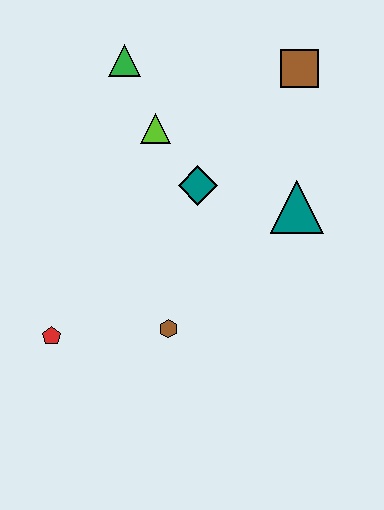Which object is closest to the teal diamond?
The lime triangle is closest to the teal diamond.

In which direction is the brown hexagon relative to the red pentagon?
The brown hexagon is to the right of the red pentagon.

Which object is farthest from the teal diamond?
The red pentagon is farthest from the teal diamond.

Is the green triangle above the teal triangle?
Yes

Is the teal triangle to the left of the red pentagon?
No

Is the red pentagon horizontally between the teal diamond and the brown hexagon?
No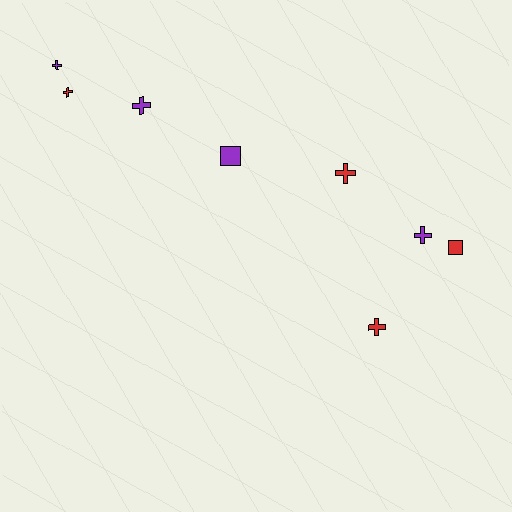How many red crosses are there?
There are 3 red crosses.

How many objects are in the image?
There are 8 objects.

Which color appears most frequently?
Purple, with 4 objects.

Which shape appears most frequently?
Cross, with 6 objects.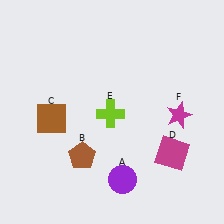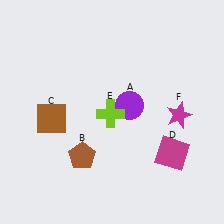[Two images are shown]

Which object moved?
The purple circle (A) moved up.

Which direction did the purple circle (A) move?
The purple circle (A) moved up.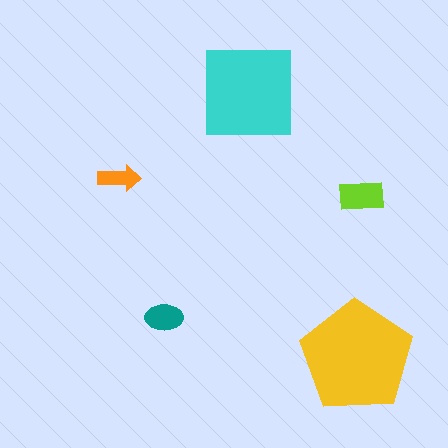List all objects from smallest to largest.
The orange arrow, the teal ellipse, the lime rectangle, the cyan square, the yellow pentagon.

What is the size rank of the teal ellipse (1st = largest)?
4th.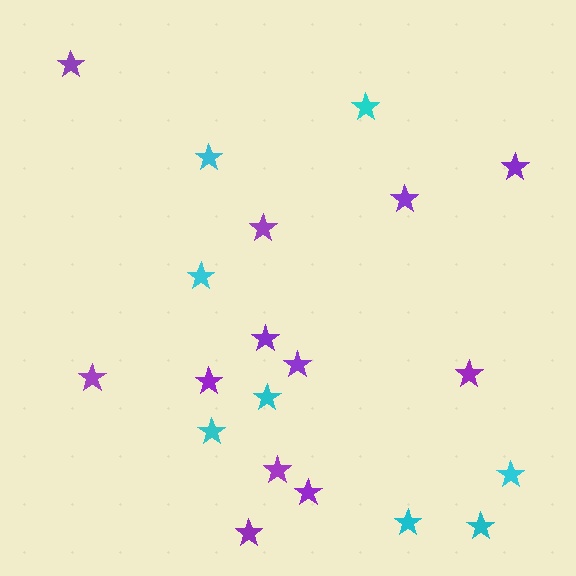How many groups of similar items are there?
There are 2 groups: one group of cyan stars (8) and one group of purple stars (12).